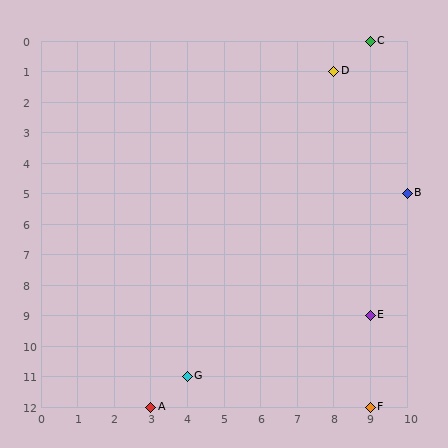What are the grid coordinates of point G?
Point G is at grid coordinates (4, 11).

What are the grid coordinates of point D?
Point D is at grid coordinates (8, 1).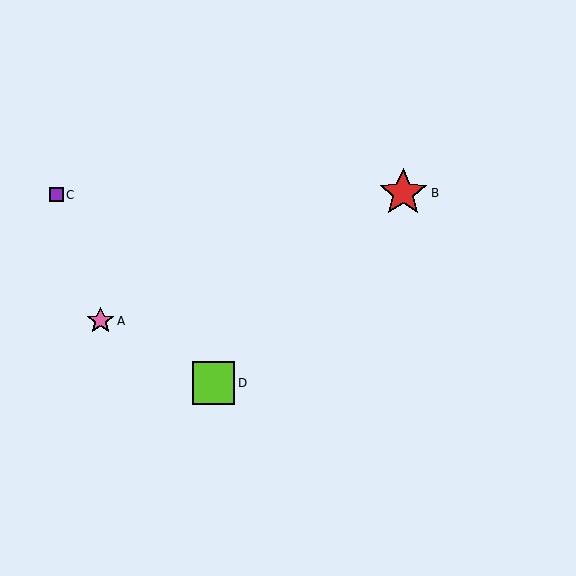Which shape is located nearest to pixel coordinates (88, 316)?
The pink star (labeled A) at (101, 321) is nearest to that location.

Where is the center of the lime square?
The center of the lime square is at (213, 383).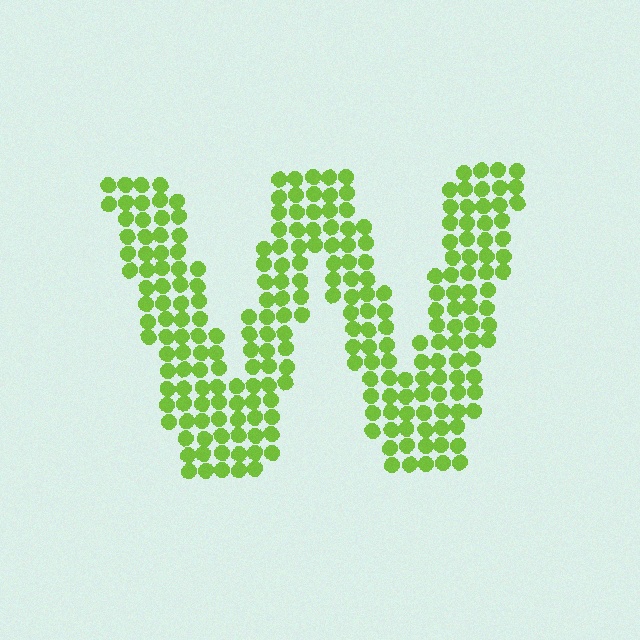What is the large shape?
The large shape is the letter W.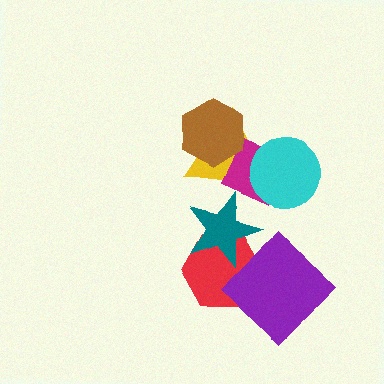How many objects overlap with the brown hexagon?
2 objects overlap with the brown hexagon.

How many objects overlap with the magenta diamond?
4 objects overlap with the magenta diamond.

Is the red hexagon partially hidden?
Yes, it is partially covered by another shape.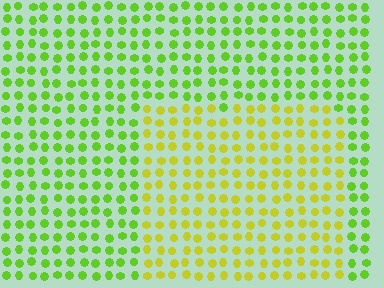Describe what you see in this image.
The image is filled with small lime elements in a uniform arrangement. A rectangle-shaped region is visible where the elements are tinted to a slightly different hue, forming a subtle color boundary.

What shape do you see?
I see a rectangle.